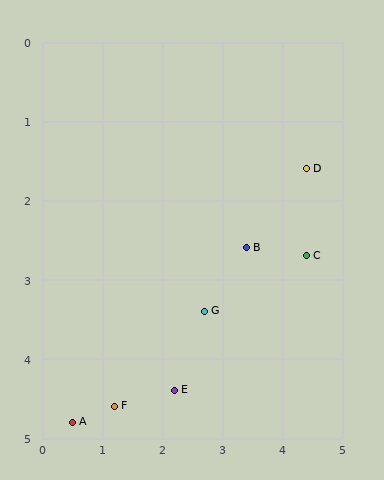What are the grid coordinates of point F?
Point F is at approximately (1.2, 4.6).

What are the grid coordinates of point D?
Point D is at approximately (4.4, 1.6).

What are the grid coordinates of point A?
Point A is at approximately (0.5, 4.8).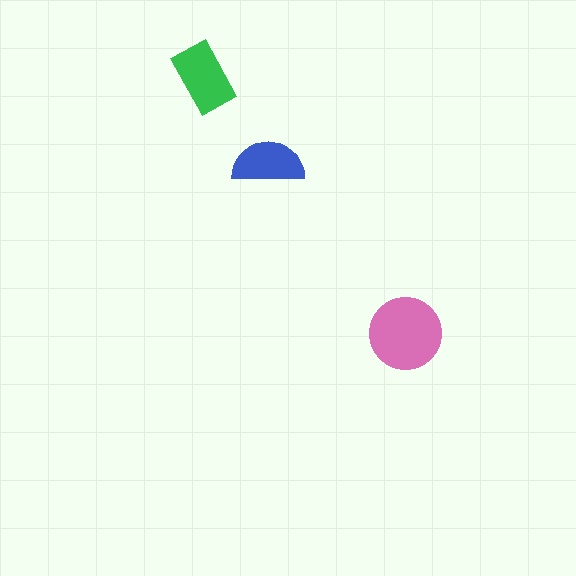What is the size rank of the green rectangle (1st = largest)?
2nd.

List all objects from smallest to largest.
The blue semicircle, the green rectangle, the pink circle.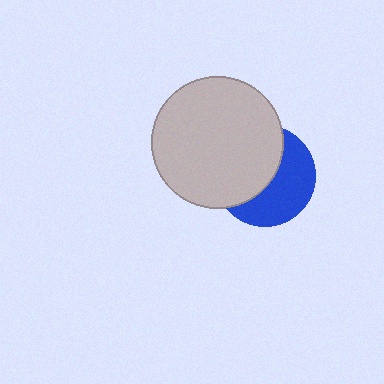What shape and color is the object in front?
The object in front is a light gray circle.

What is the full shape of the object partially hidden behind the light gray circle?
The partially hidden object is a blue circle.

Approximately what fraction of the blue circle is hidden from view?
Roughly 52% of the blue circle is hidden behind the light gray circle.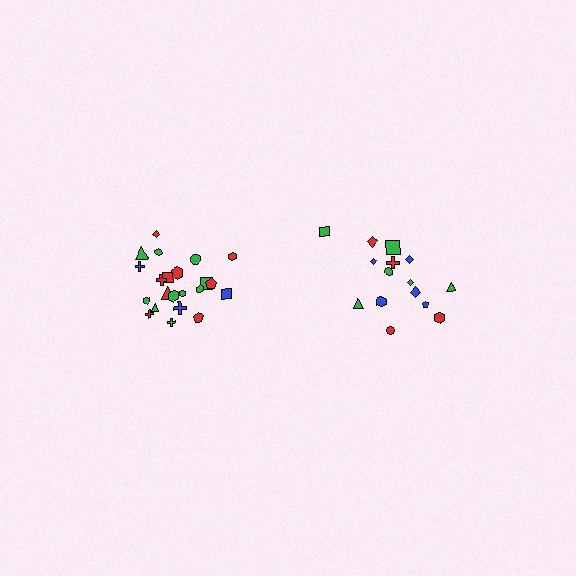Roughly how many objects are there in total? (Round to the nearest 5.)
Roughly 35 objects in total.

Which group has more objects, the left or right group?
The left group.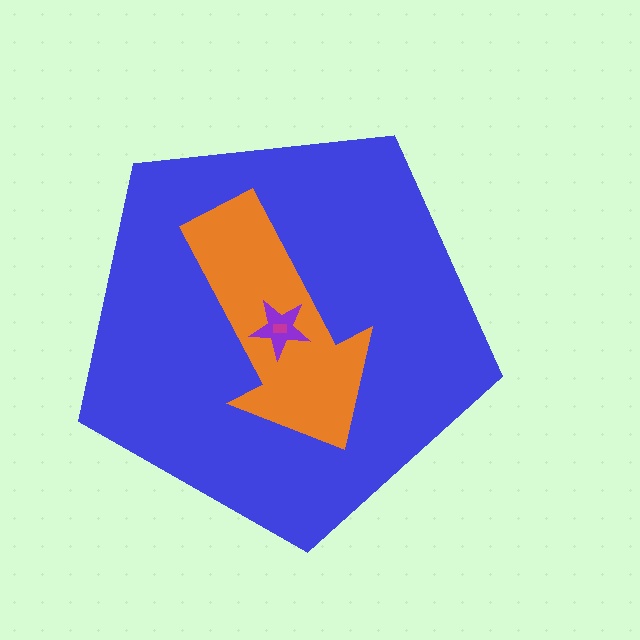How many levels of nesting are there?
4.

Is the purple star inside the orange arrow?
Yes.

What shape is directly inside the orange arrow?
The purple star.